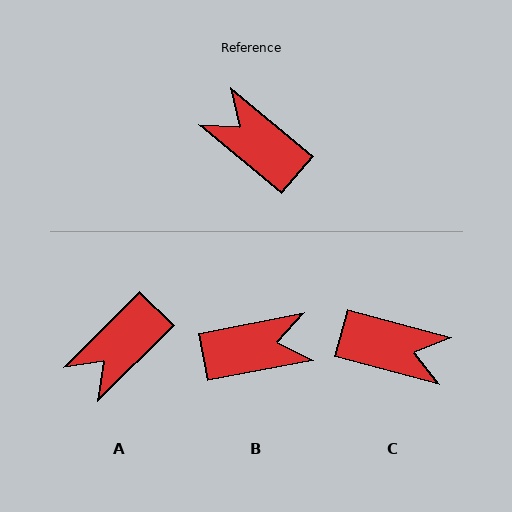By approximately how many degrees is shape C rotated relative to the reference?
Approximately 155 degrees clockwise.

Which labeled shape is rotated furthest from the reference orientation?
C, about 155 degrees away.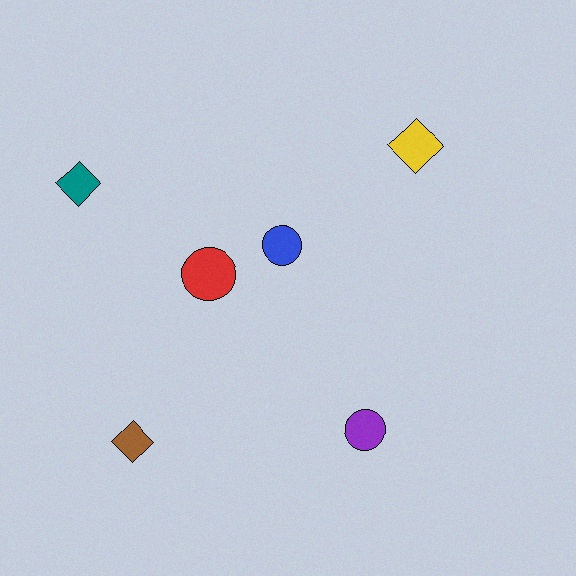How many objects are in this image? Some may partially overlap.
There are 6 objects.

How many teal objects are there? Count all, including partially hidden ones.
There is 1 teal object.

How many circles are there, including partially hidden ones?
There are 3 circles.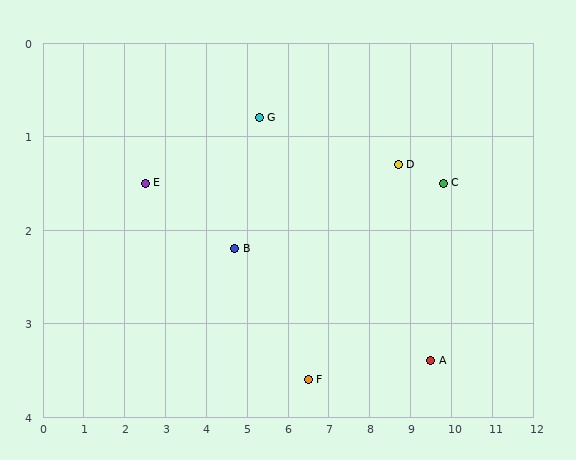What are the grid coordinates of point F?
Point F is at approximately (6.5, 3.6).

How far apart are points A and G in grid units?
Points A and G are about 4.9 grid units apart.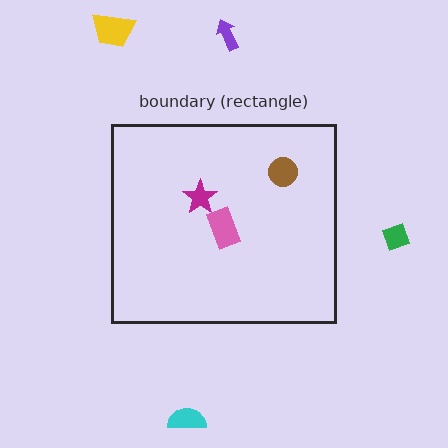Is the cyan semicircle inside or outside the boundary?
Outside.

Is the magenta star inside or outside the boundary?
Inside.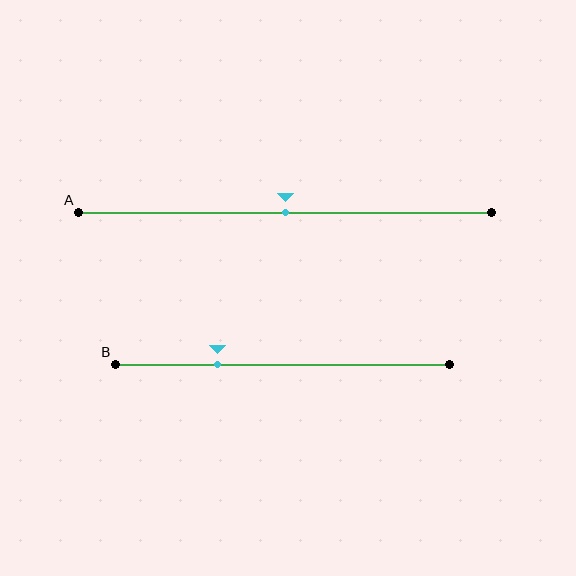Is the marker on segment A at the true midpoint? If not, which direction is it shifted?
Yes, the marker on segment A is at the true midpoint.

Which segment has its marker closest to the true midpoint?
Segment A has its marker closest to the true midpoint.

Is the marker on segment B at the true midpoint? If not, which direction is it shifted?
No, the marker on segment B is shifted to the left by about 20% of the segment length.